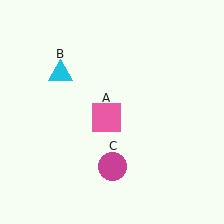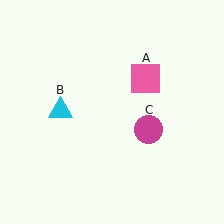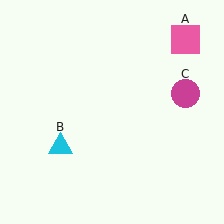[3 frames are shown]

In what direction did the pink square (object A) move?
The pink square (object A) moved up and to the right.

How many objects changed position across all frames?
3 objects changed position: pink square (object A), cyan triangle (object B), magenta circle (object C).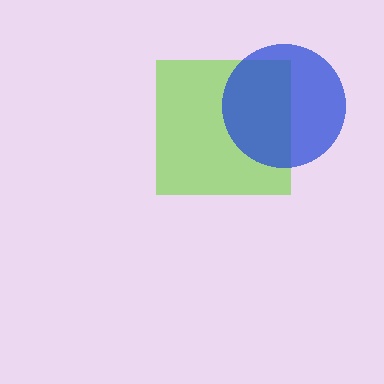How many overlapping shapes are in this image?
There are 2 overlapping shapes in the image.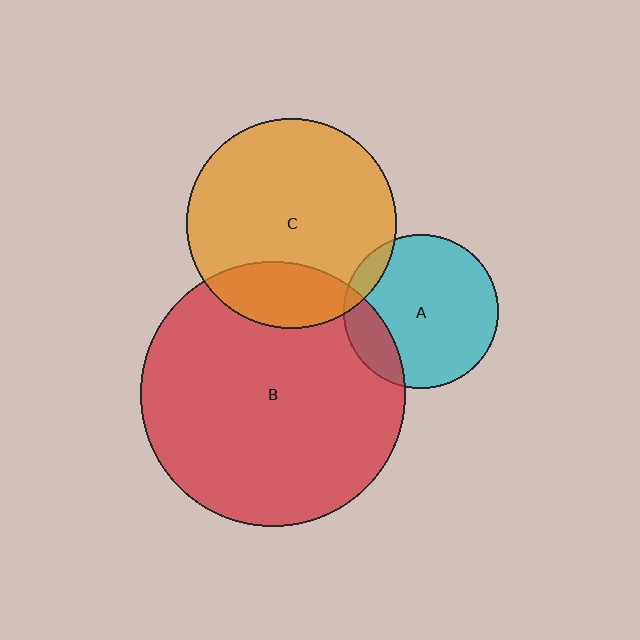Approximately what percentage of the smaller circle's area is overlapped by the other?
Approximately 10%.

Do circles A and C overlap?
Yes.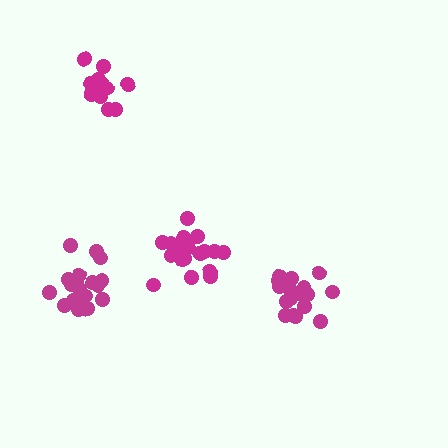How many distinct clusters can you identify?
There are 4 distinct clusters.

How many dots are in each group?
Group 1: 19 dots, Group 2: 20 dots, Group 3: 16 dots, Group 4: 17 dots (72 total).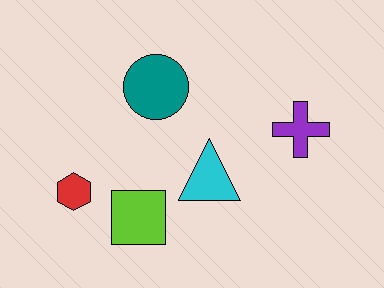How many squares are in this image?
There is 1 square.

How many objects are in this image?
There are 5 objects.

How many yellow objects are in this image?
There are no yellow objects.